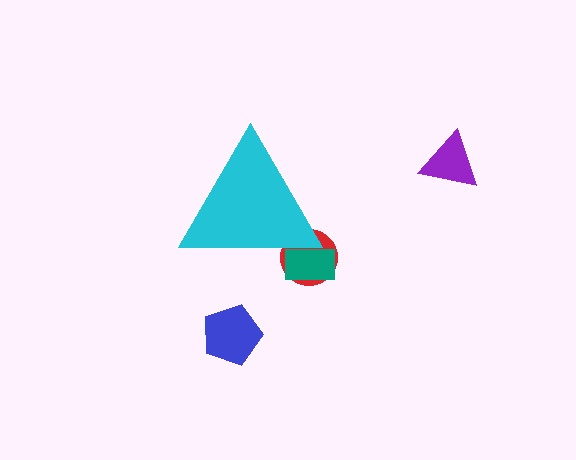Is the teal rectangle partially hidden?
Yes, the teal rectangle is partially hidden behind the cyan triangle.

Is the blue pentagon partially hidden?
No, the blue pentagon is fully visible.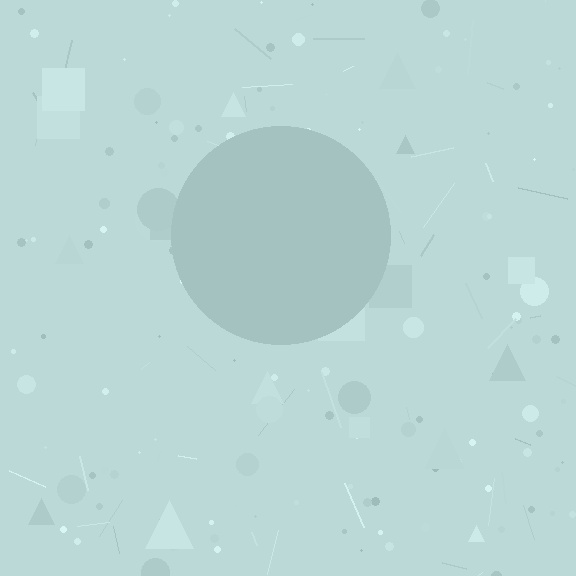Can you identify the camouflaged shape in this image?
The camouflaged shape is a circle.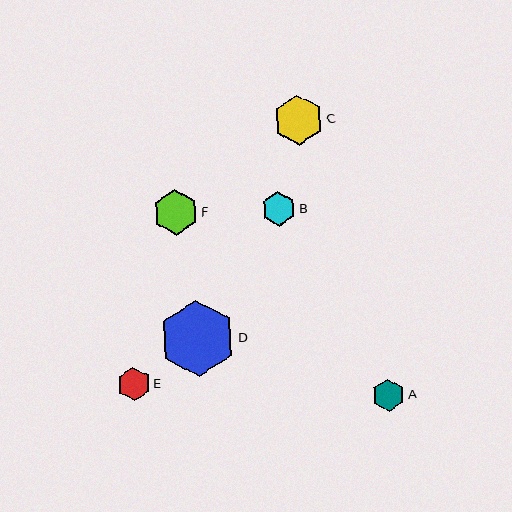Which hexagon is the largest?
Hexagon D is the largest with a size of approximately 76 pixels.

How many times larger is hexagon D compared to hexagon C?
Hexagon D is approximately 1.5 times the size of hexagon C.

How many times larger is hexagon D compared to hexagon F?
Hexagon D is approximately 1.7 times the size of hexagon F.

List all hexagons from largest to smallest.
From largest to smallest: D, C, F, B, E, A.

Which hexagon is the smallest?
Hexagon A is the smallest with a size of approximately 32 pixels.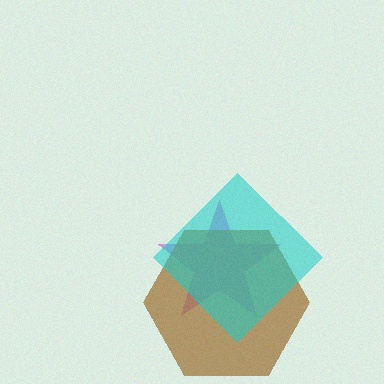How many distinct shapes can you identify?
There are 3 distinct shapes: a purple star, a brown hexagon, a cyan diamond.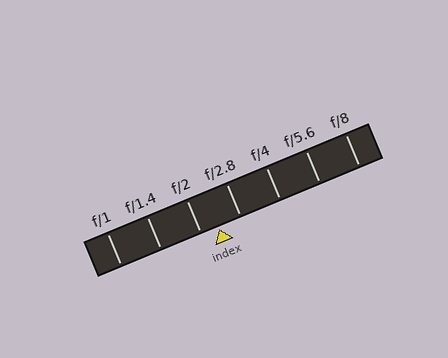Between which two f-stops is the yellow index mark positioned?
The index mark is between f/2 and f/2.8.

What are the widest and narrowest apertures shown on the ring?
The widest aperture shown is f/1 and the narrowest is f/8.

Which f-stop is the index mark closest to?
The index mark is closest to f/2.